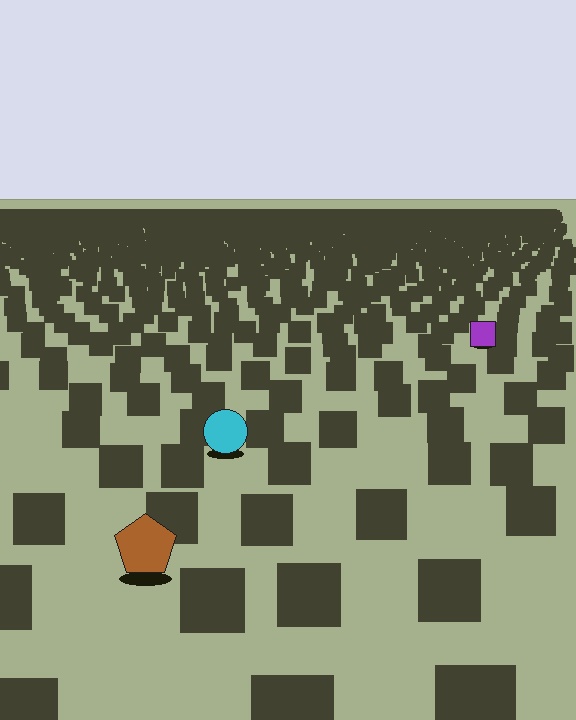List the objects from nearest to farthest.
From nearest to farthest: the brown pentagon, the cyan circle, the purple square.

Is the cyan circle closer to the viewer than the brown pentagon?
No. The brown pentagon is closer — you can tell from the texture gradient: the ground texture is coarser near it.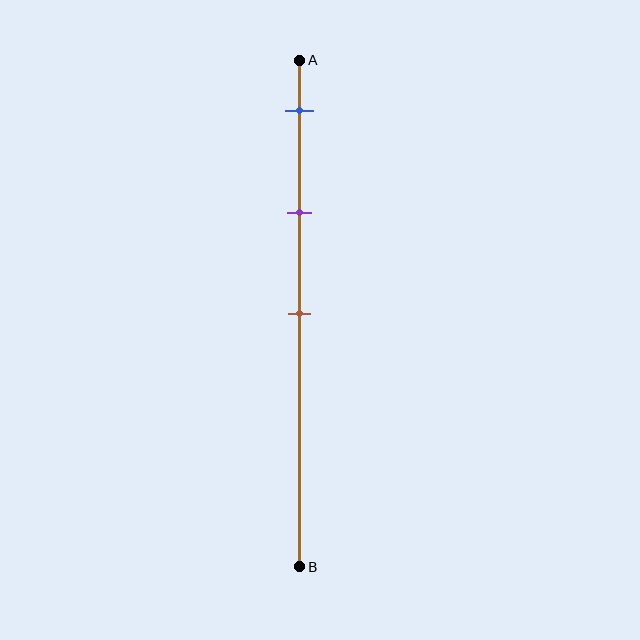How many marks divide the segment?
There are 3 marks dividing the segment.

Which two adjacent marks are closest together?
The blue and purple marks are the closest adjacent pair.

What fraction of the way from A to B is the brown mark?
The brown mark is approximately 50% (0.5) of the way from A to B.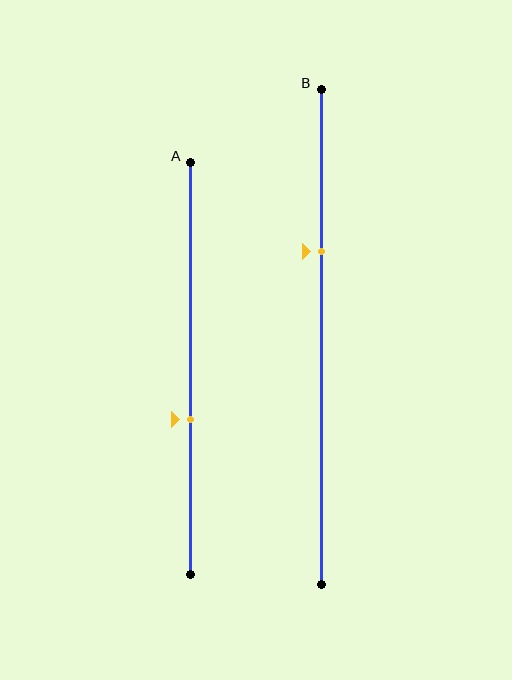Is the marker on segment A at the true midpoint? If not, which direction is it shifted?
No, the marker on segment A is shifted downward by about 12% of the segment length.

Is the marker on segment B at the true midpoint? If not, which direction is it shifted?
No, the marker on segment B is shifted upward by about 17% of the segment length.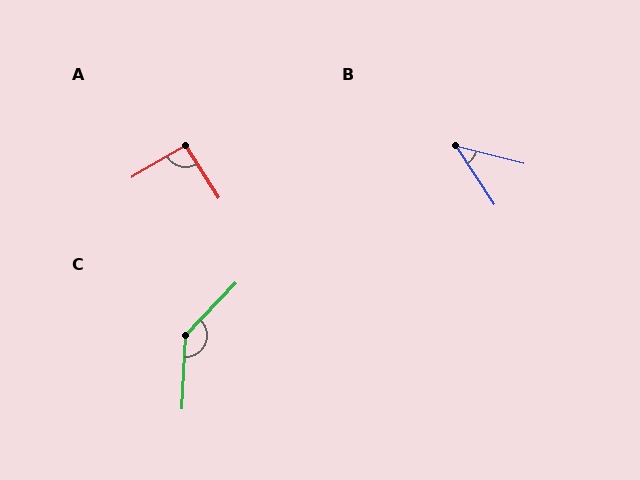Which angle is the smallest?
B, at approximately 42 degrees.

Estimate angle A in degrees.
Approximately 92 degrees.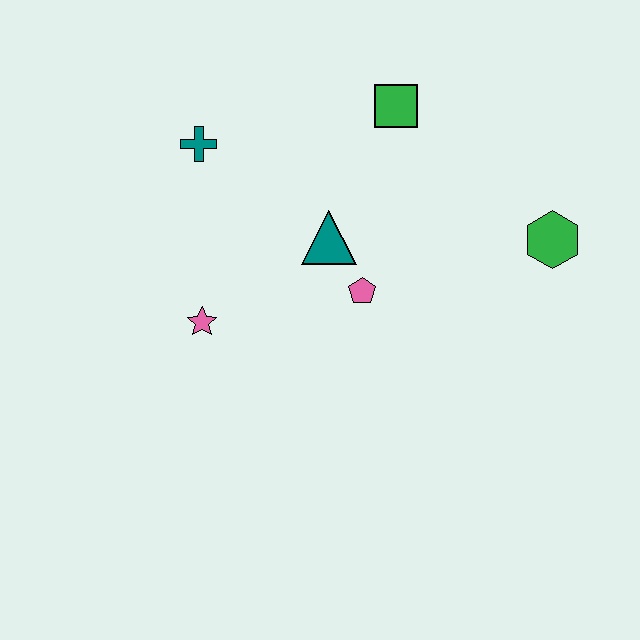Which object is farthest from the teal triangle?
The green hexagon is farthest from the teal triangle.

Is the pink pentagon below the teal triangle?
Yes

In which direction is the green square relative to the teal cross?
The green square is to the right of the teal cross.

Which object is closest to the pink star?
The teal triangle is closest to the pink star.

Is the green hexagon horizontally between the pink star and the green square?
No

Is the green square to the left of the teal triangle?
No